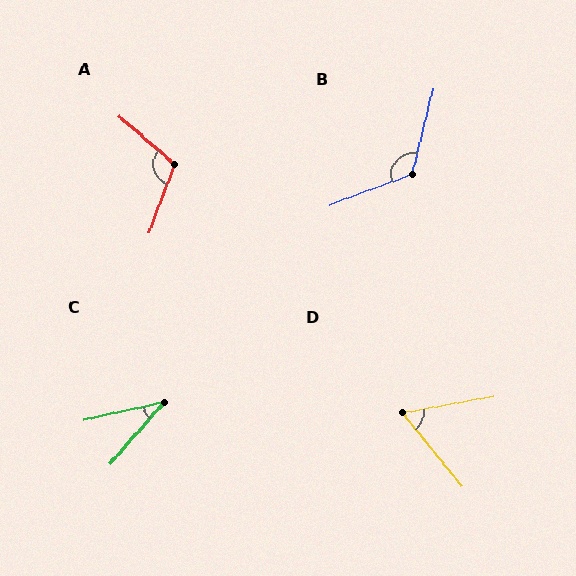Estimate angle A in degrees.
Approximately 110 degrees.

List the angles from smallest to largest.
C (37°), D (61°), A (110°), B (124°).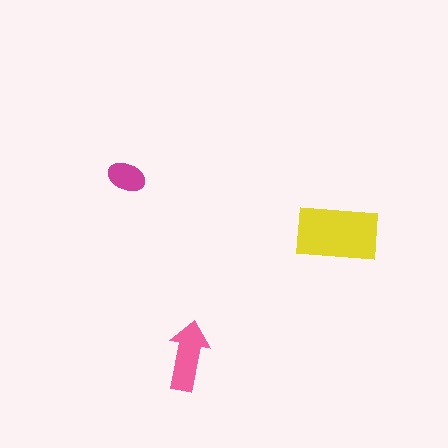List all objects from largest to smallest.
The yellow rectangle, the pink arrow, the magenta ellipse.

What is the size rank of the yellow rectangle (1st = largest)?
1st.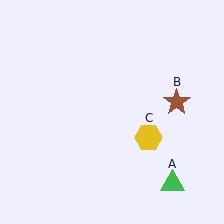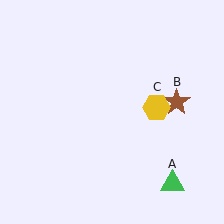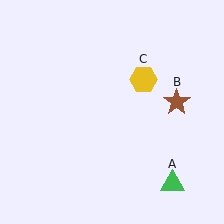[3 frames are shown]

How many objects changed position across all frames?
1 object changed position: yellow hexagon (object C).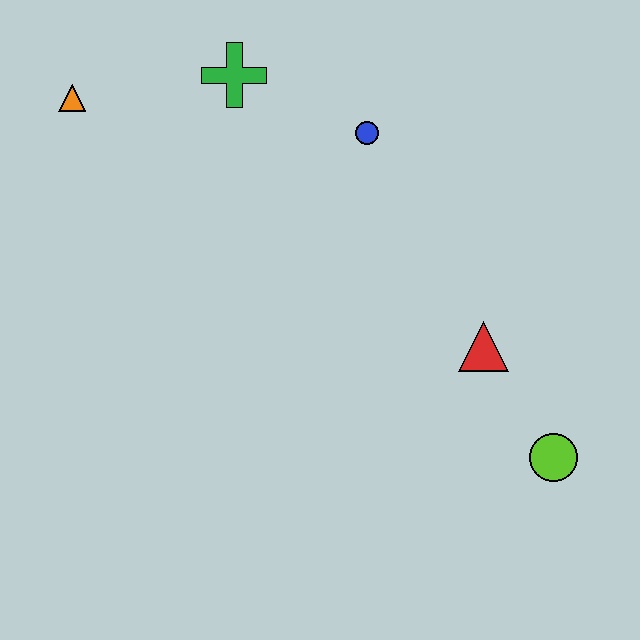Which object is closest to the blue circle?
The green cross is closest to the blue circle.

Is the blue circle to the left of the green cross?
No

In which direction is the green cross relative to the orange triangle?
The green cross is to the right of the orange triangle.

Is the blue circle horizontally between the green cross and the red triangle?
Yes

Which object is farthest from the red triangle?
The orange triangle is farthest from the red triangle.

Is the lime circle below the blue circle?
Yes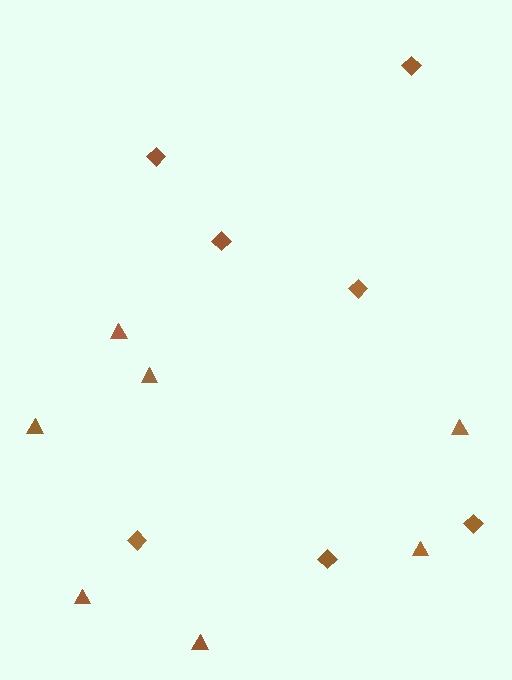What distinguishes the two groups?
There are 2 groups: one group of triangles (7) and one group of diamonds (7).